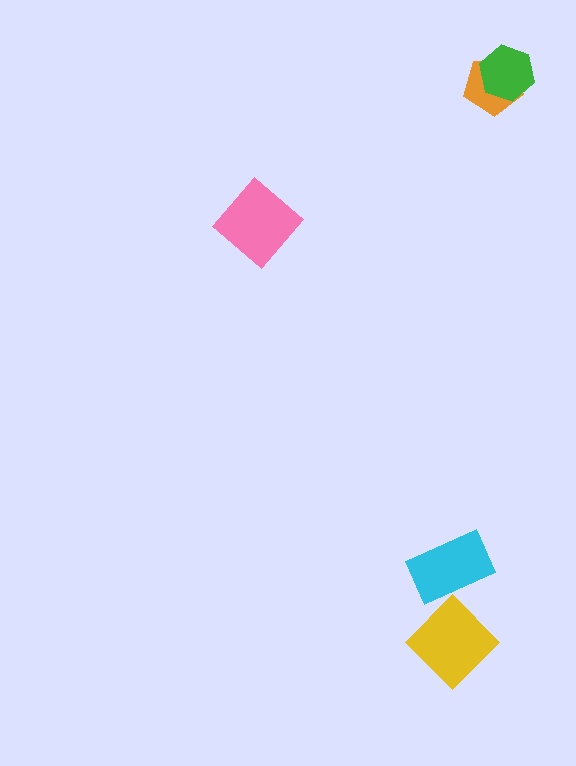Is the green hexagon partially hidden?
No, no other shape covers it.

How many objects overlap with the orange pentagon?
1 object overlaps with the orange pentagon.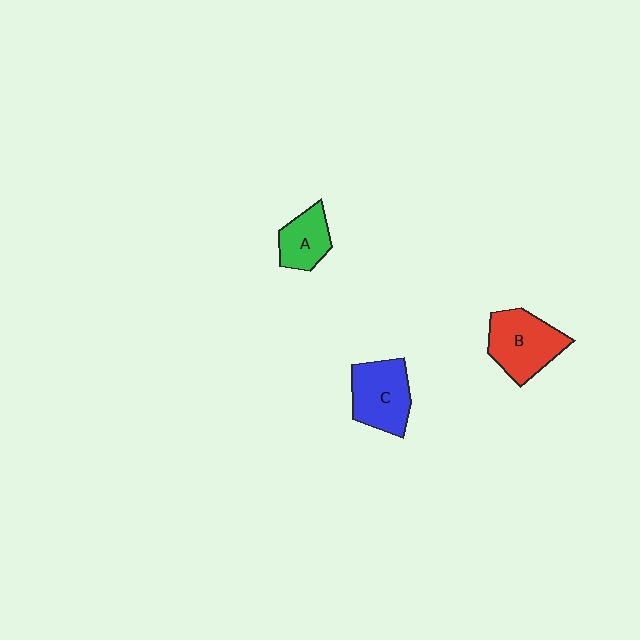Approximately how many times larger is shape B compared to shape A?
Approximately 1.6 times.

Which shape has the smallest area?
Shape A (green).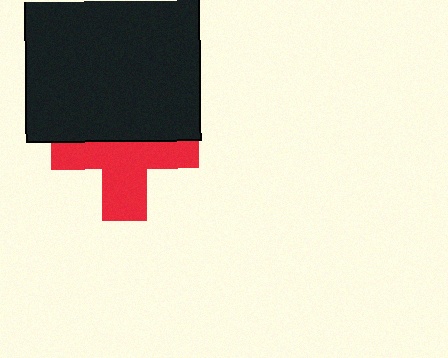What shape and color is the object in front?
The object in front is a black square.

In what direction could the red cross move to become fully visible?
The red cross could move down. That would shift it out from behind the black square entirely.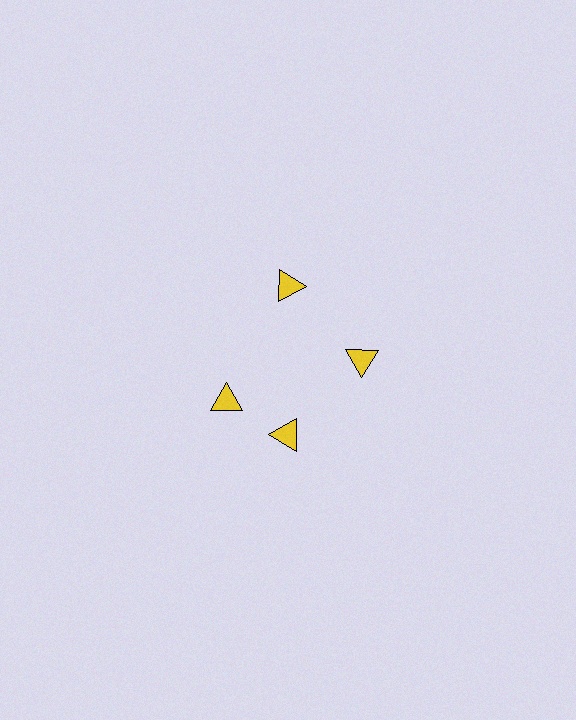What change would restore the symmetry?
The symmetry would be restored by rotating it back into even spacing with its neighbors so that all 4 triangles sit at equal angles and equal distance from the center.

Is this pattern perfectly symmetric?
No. The 4 yellow triangles are arranged in a ring, but one element near the 9 o'clock position is rotated out of alignment along the ring, breaking the 4-fold rotational symmetry.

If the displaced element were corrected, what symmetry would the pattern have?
It would have 4-fold rotational symmetry — the pattern would map onto itself every 90 degrees.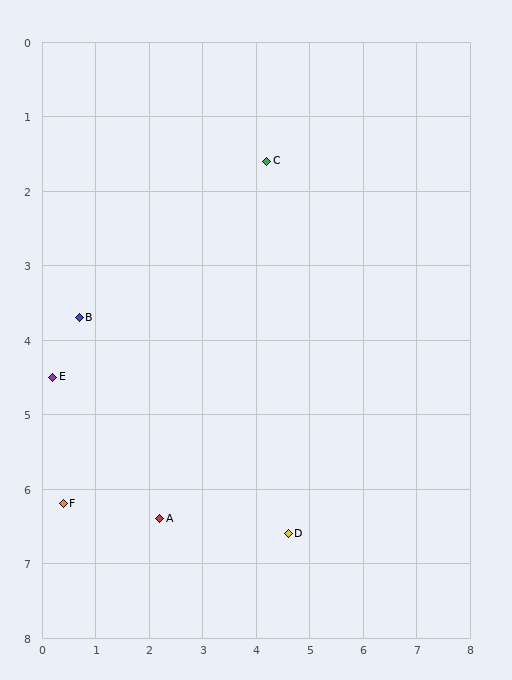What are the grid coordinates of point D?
Point D is at approximately (4.6, 6.6).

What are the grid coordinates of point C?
Point C is at approximately (4.2, 1.6).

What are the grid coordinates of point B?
Point B is at approximately (0.7, 3.7).